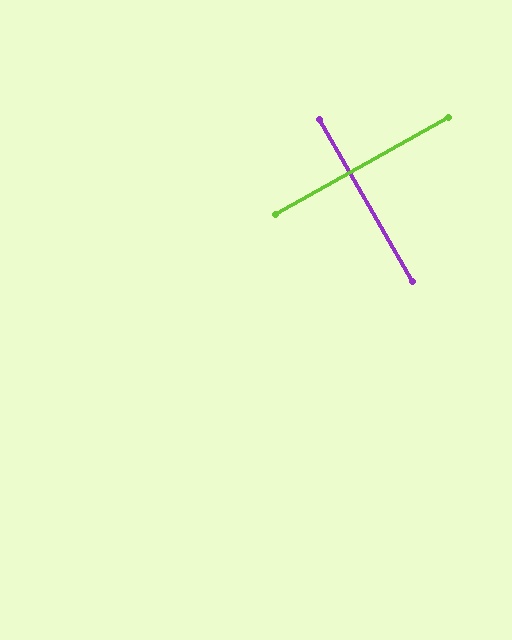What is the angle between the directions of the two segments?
Approximately 89 degrees.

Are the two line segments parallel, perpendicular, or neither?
Perpendicular — they meet at approximately 89°.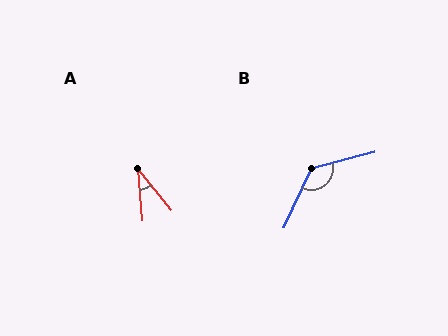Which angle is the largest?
B, at approximately 129 degrees.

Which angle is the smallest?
A, at approximately 34 degrees.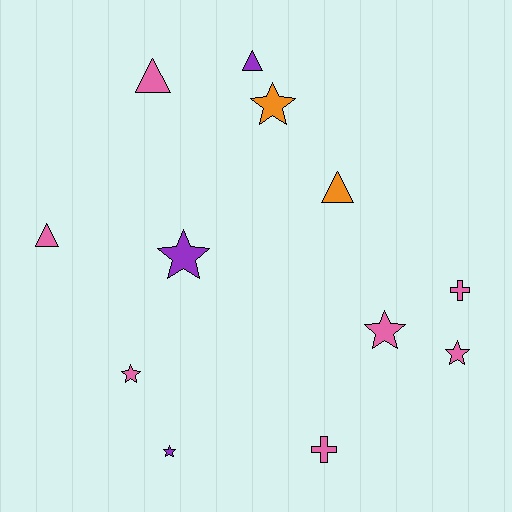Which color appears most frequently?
Pink, with 7 objects.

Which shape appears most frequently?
Star, with 6 objects.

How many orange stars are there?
There is 1 orange star.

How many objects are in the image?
There are 12 objects.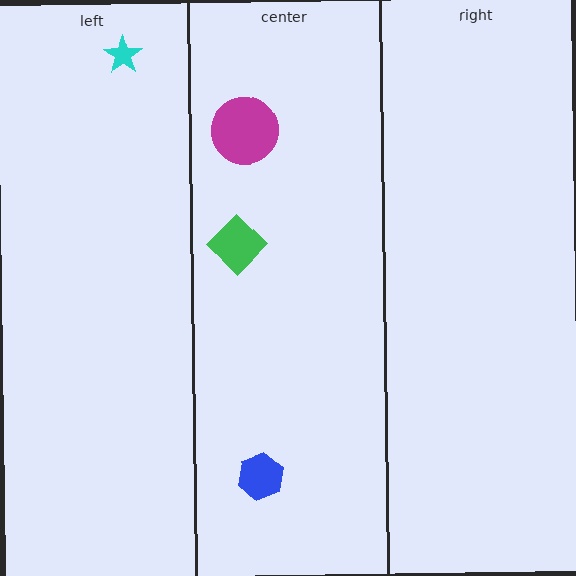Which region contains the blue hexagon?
The center region.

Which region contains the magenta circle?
The center region.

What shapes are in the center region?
The green diamond, the blue hexagon, the magenta circle.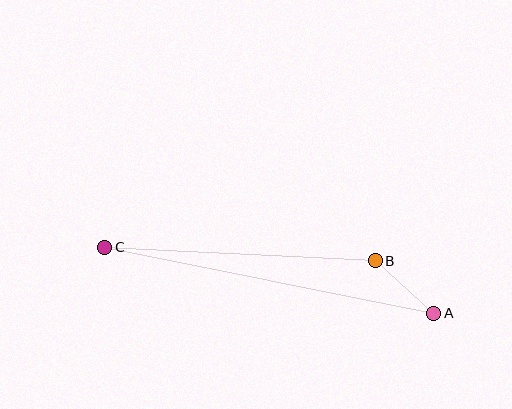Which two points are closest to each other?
Points A and B are closest to each other.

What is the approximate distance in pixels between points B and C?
The distance between B and C is approximately 271 pixels.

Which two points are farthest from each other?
Points A and C are farthest from each other.